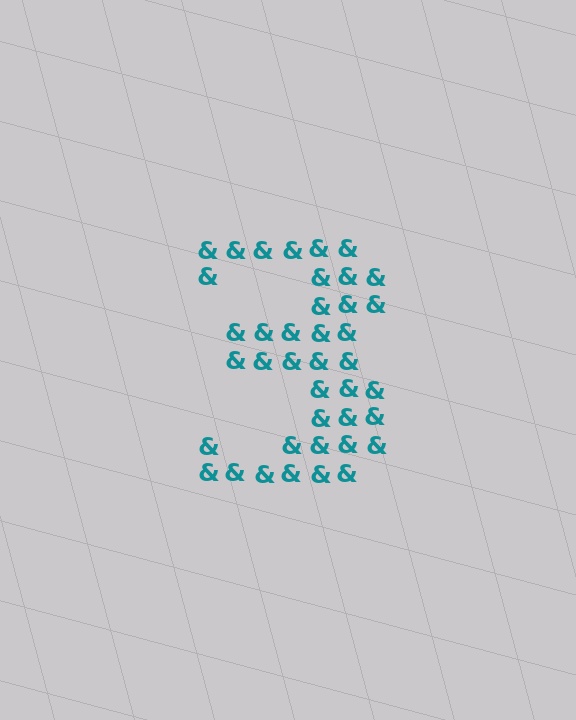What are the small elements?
The small elements are ampersands.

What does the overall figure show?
The overall figure shows the digit 3.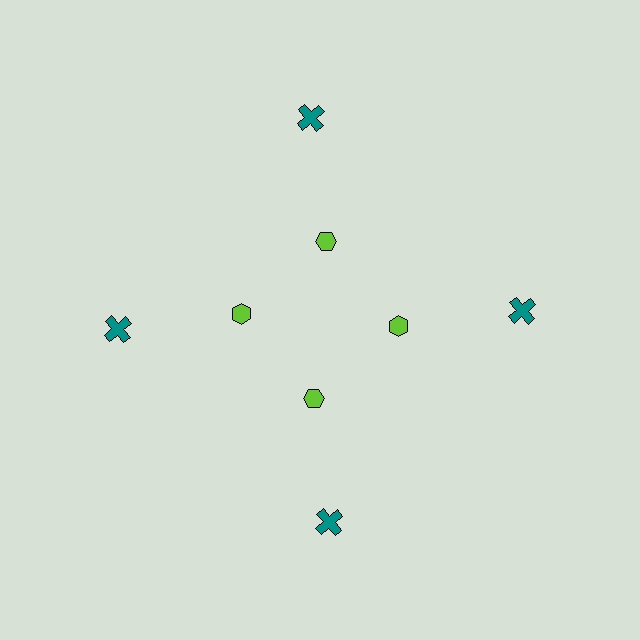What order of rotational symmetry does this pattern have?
This pattern has 4-fold rotational symmetry.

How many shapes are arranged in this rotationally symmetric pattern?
There are 8 shapes, arranged in 4 groups of 2.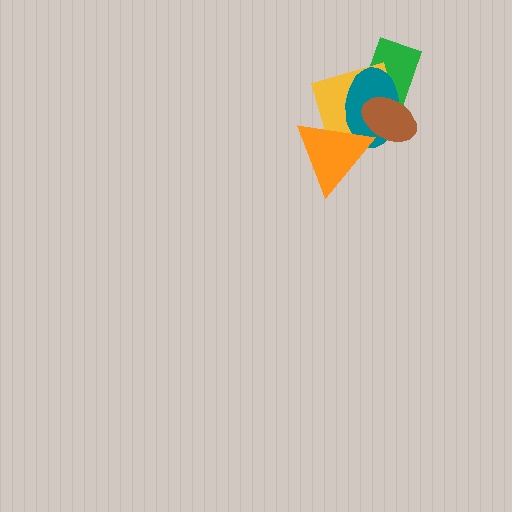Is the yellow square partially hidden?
Yes, it is partially covered by another shape.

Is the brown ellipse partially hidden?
Yes, it is partially covered by another shape.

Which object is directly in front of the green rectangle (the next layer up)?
The yellow square is directly in front of the green rectangle.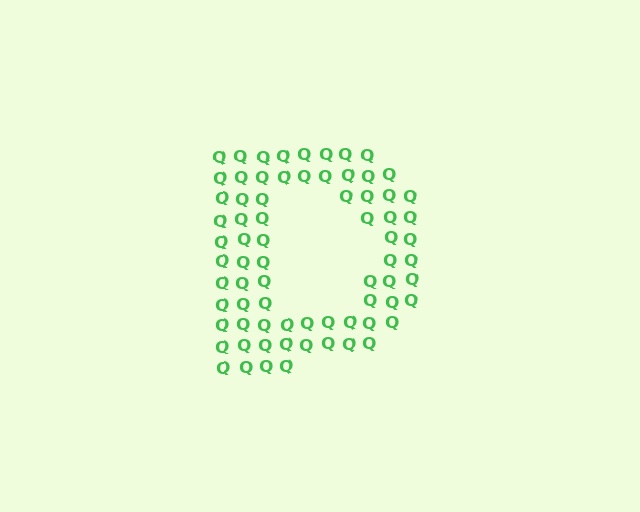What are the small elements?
The small elements are letter Q's.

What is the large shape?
The large shape is the letter D.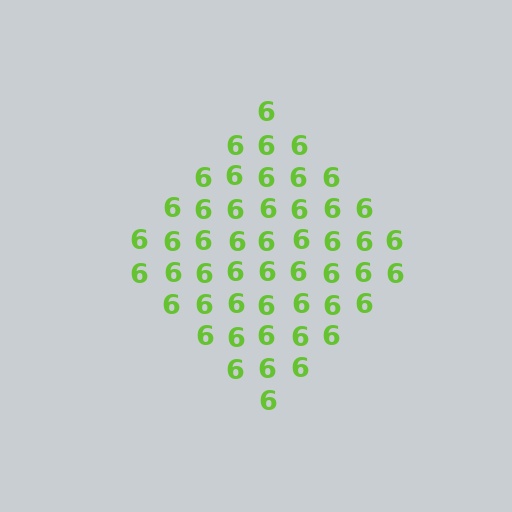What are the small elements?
The small elements are digit 6's.